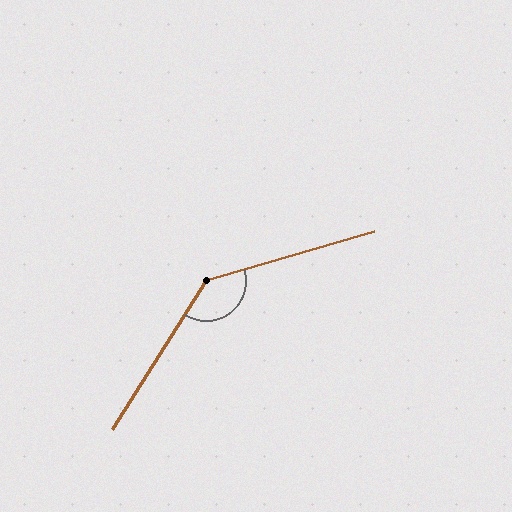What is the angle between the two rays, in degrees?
Approximately 139 degrees.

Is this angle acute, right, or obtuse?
It is obtuse.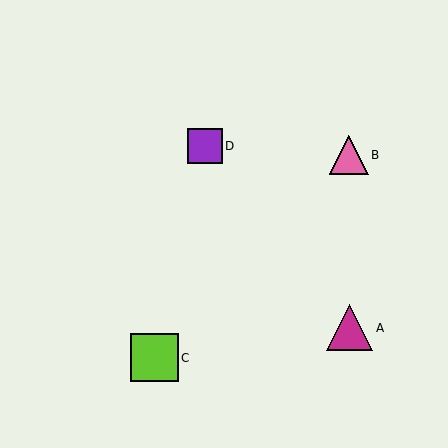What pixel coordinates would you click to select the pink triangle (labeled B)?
Click at (349, 155) to select the pink triangle B.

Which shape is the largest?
The lime square (labeled C) is the largest.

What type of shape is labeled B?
Shape B is a pink triangle.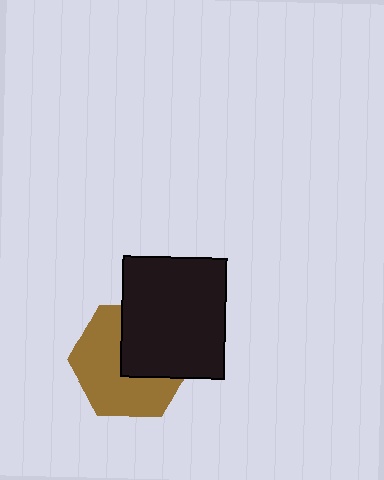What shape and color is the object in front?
The object in front is a black rectangle.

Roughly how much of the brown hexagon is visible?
About half of it is visible (roughly 59%).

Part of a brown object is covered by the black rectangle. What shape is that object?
It is a hexagon.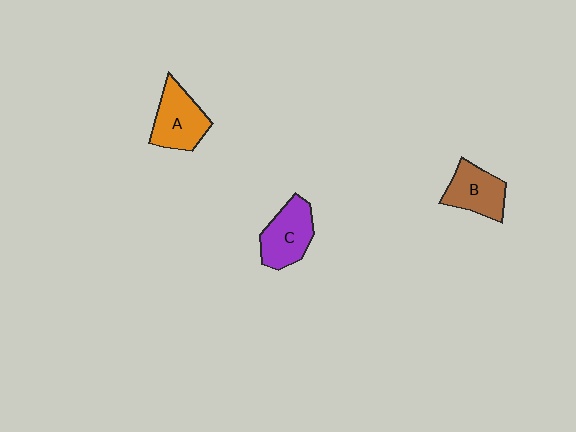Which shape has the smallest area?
Shape B (brown).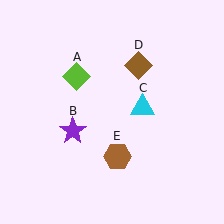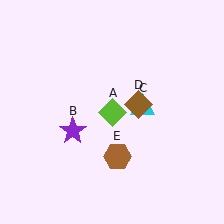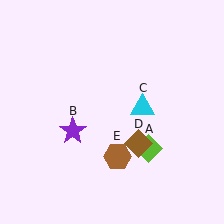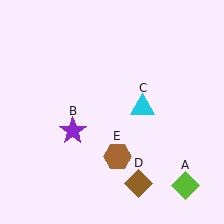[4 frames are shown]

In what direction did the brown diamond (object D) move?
The brown diamond (object D) moved down.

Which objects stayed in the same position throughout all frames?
Purple star (object B) and cyan triangle (object C) and brown hexagon (object E) remained stationary.